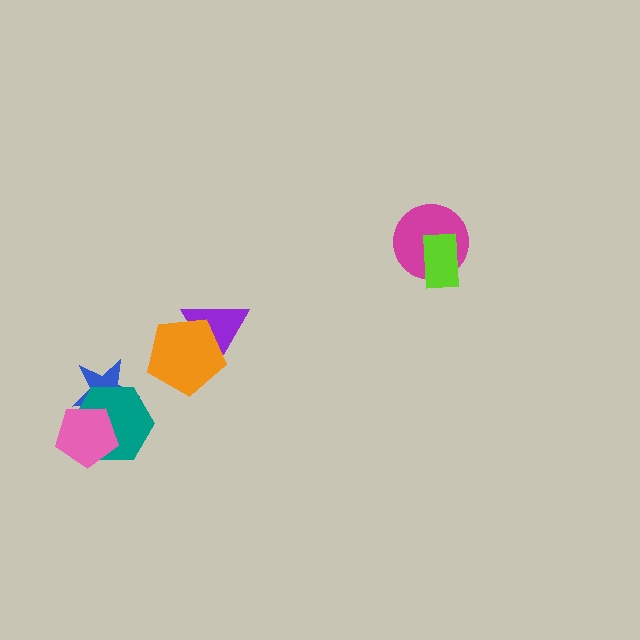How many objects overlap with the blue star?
2 objects overlap with the blue star.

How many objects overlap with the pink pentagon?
2 objects overlap with the pink pentagon.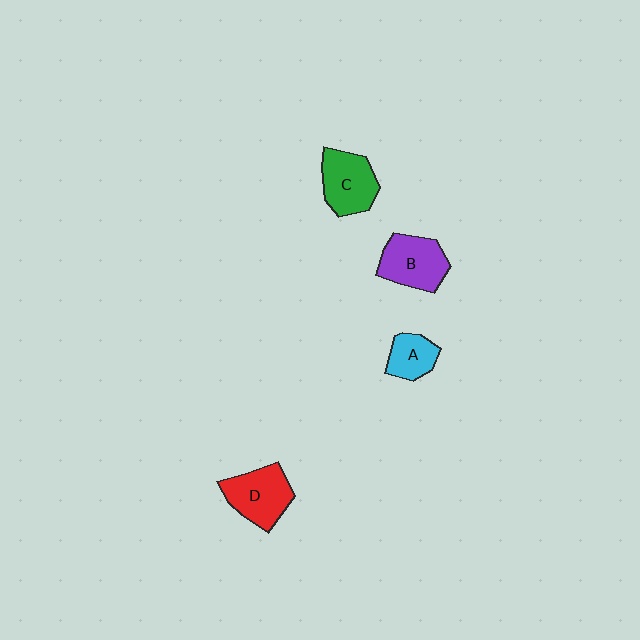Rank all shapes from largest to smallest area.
From largest to smallest: D (red), B (purple), C (green), A (cyan).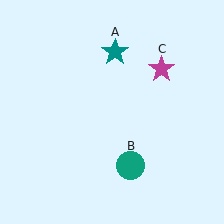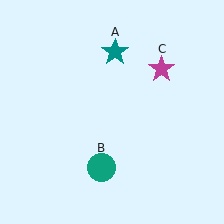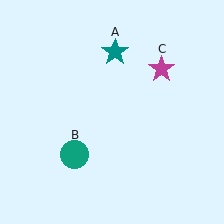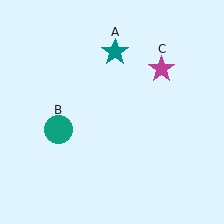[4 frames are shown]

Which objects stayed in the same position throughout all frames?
Teal star (object A) and magenta star (object C) remained stationary.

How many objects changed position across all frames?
1 object changed position: teal circle (object B).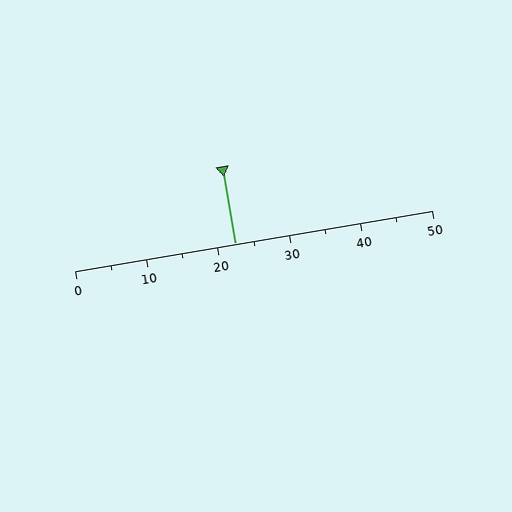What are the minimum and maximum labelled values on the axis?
The axis runs from 0 to 50.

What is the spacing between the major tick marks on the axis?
The major ticks are spaced 10 apart.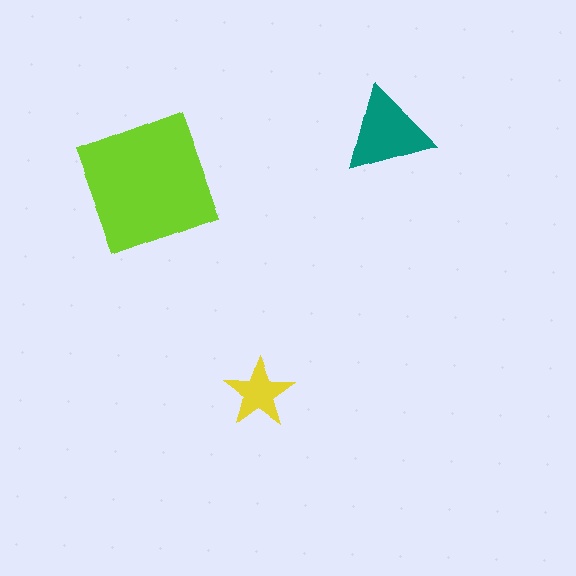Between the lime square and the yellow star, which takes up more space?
The lime square.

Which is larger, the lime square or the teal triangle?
The lime square.